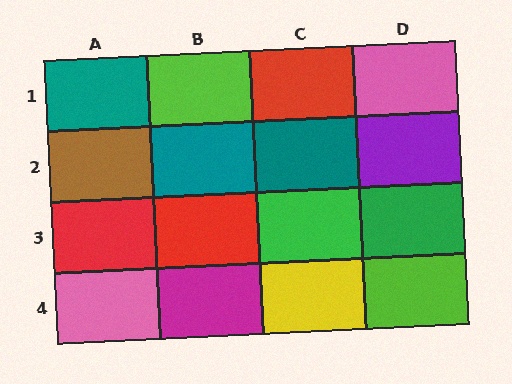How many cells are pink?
2 cells are pink.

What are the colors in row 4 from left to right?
Pink, magenta, yellow, lime.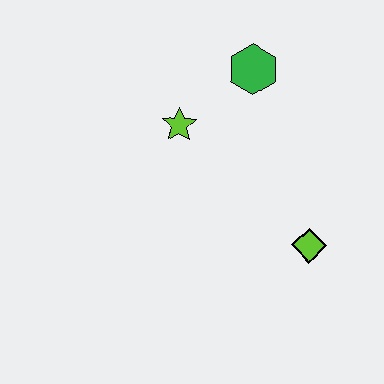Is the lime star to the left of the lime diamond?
Yes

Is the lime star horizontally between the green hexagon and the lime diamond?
No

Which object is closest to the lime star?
The green hexagon is closest to the lime star.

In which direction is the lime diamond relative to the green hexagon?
The lime diamond is below the green hexagon.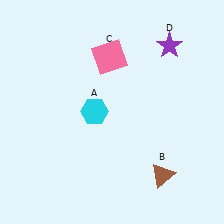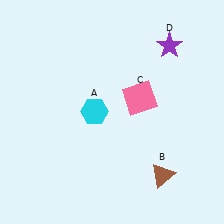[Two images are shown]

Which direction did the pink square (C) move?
The pink square (C) moved down.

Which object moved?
The pink square (C) moved down.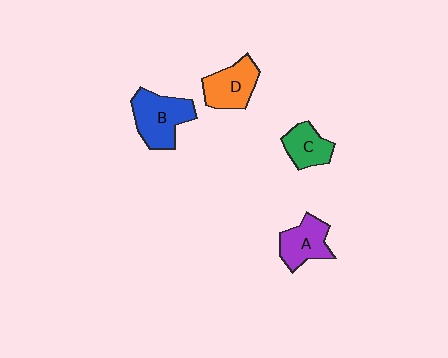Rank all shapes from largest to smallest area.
From largest to smallest: B (blue), D (orange), A (purple), C (green).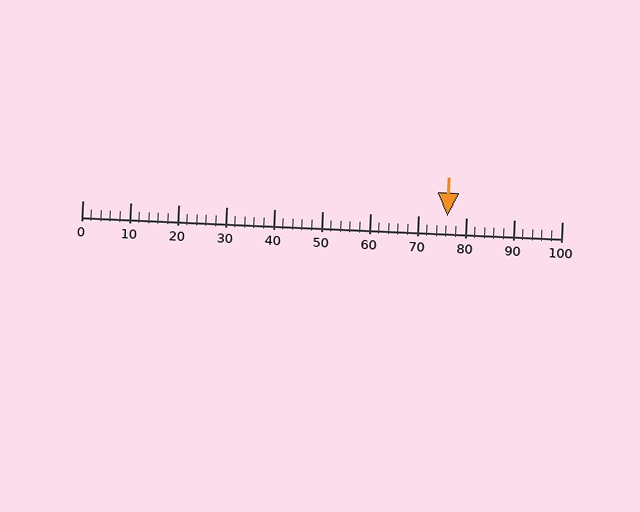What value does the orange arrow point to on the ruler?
The orange arrow points to approximately 76.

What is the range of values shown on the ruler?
The ruler shows values from 0 to 100.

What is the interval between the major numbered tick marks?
The major tick marks are spaced 10 units apart.